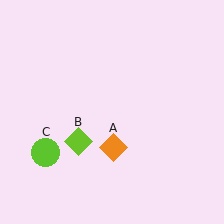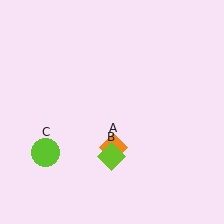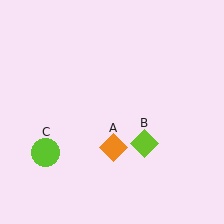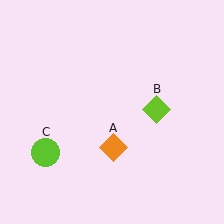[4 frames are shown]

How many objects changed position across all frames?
1 object changed position: lime diamond (object B).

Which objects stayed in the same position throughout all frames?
Orange diamond (object A) and lime circle (object C) remained stationary.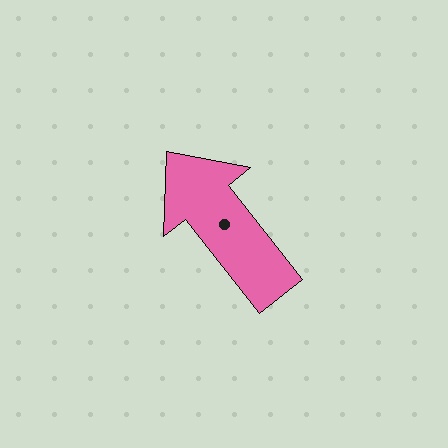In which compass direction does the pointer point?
Northwest.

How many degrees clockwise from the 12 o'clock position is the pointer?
Approximately 322 degrees.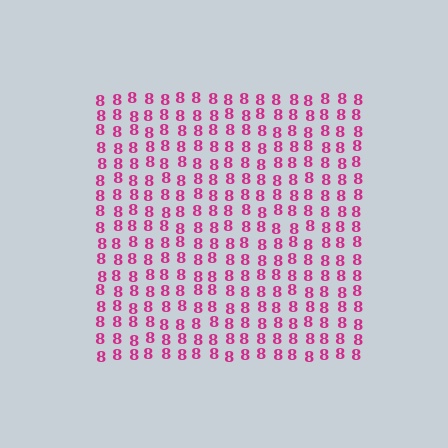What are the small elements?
The small elements are digit 8's.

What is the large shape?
The large shape is a square.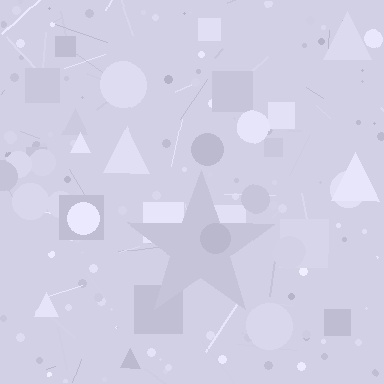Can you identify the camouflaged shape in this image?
The camouflaged shape is a star.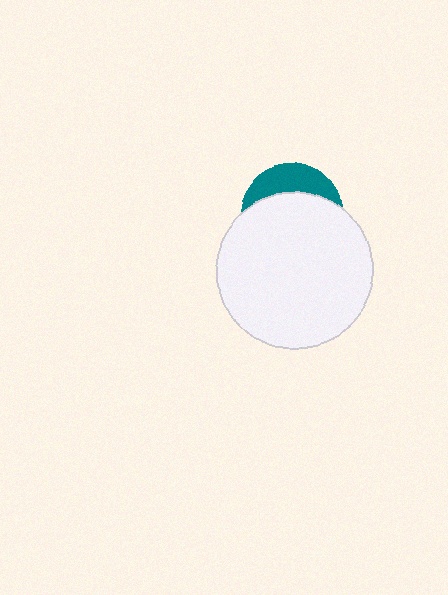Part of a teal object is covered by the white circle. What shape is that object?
It is a circle.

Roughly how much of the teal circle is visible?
A small part of it is visible (roughly 30%).